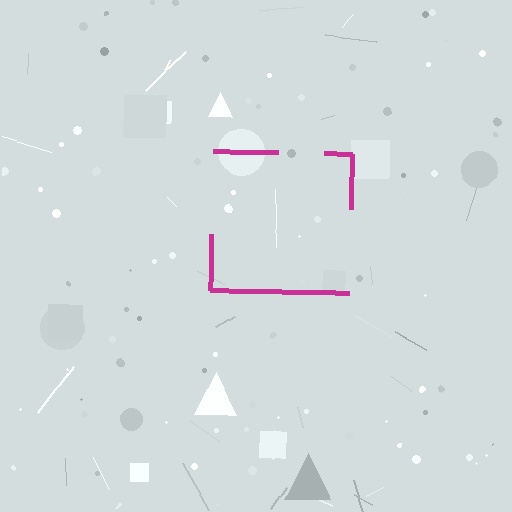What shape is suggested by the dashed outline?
The dashed outline suggests a square.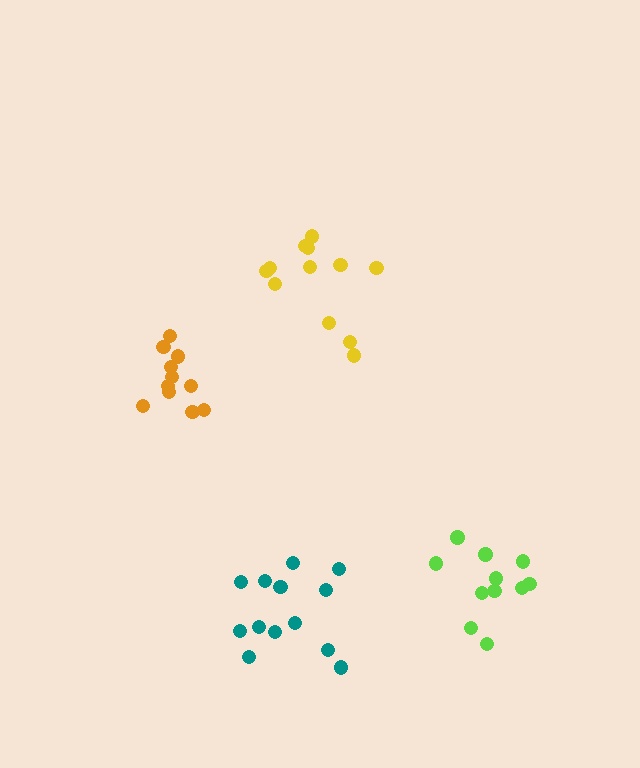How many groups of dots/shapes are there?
There are 4 groups.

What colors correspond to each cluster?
The clusters are colored: teal, yellow, lime, orange.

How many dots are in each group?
Group 1: 13 dots, Group 2: 12 dots, Group 3: 11 dots, Group 4: 11 dots (47 total).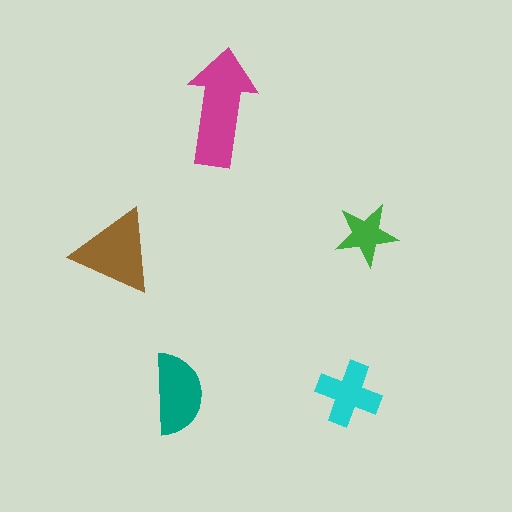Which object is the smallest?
The green star.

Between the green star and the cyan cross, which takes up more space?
The cyan cross.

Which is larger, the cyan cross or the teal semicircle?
The teal semicircle.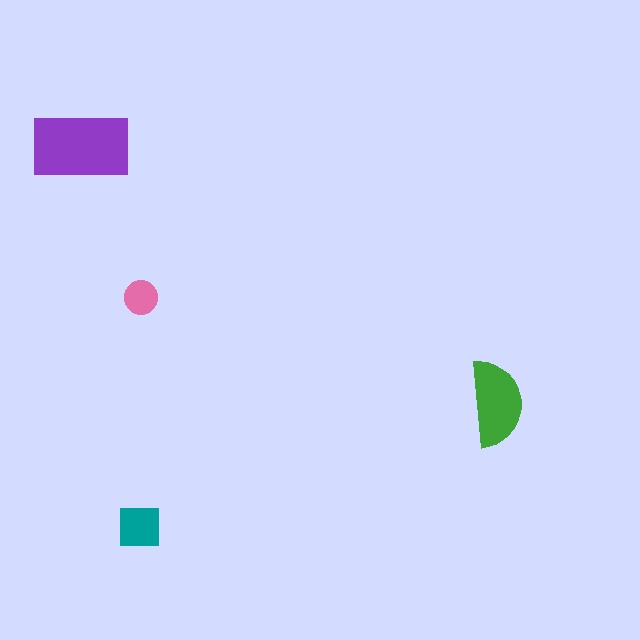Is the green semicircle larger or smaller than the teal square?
Larger.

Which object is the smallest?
The pink circle.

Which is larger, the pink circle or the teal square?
The teal square.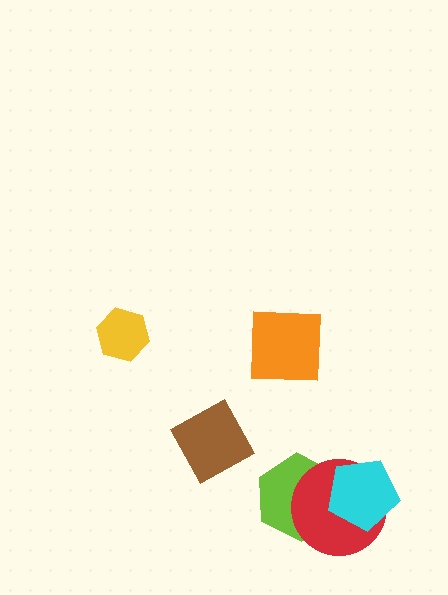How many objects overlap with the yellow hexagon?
0 objects overlap with the yellow hexagon.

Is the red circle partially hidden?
Yes, it is partially covered by another shape.